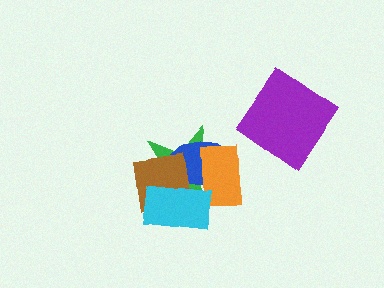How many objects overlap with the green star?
4 objects overlap with the green star.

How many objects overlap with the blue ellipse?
4 objects overlap with the blue ellipse.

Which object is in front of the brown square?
The cyan rectangle is in front of the brown square.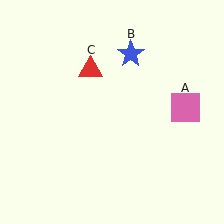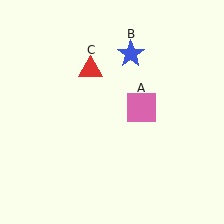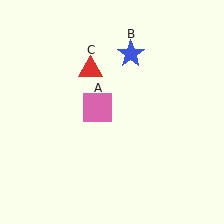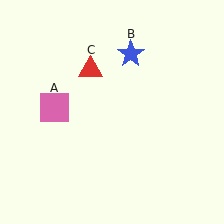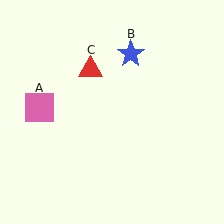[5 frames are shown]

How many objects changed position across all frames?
1 object changed position: pink square (object A).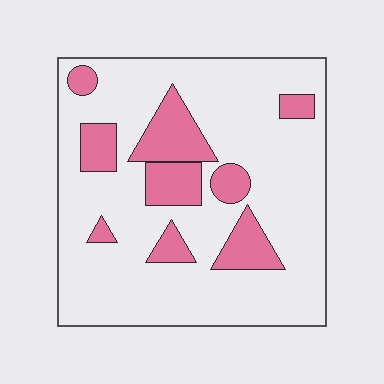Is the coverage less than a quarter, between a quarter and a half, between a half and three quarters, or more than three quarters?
Less than a quarter.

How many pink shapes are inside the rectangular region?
9.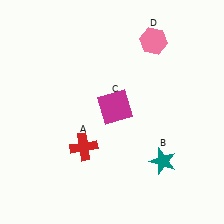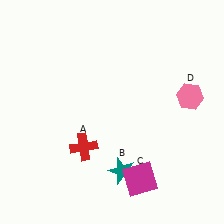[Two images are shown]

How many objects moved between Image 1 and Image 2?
3 objects moved between the two images.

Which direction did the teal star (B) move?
The teal star (B) moved left.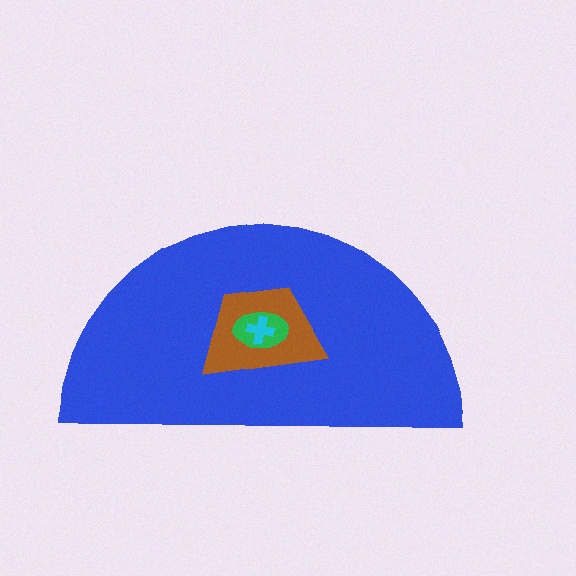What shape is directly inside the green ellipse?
The cyan cross.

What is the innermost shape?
The cyan cross.